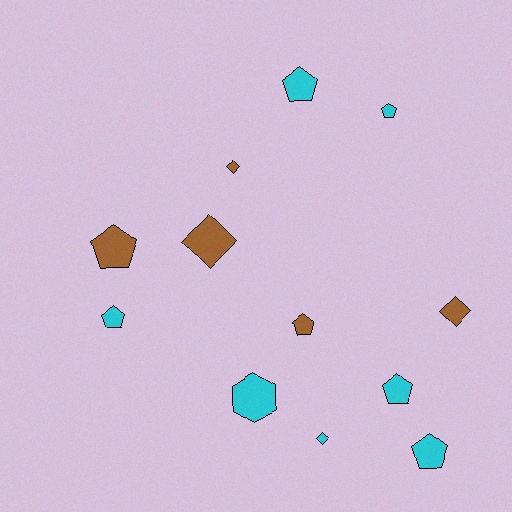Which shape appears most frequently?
Pentagon, with 7 objects.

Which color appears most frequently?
Cyan, with 7 objects.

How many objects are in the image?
There are 12 objects.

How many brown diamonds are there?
There are 3 brown diamonds.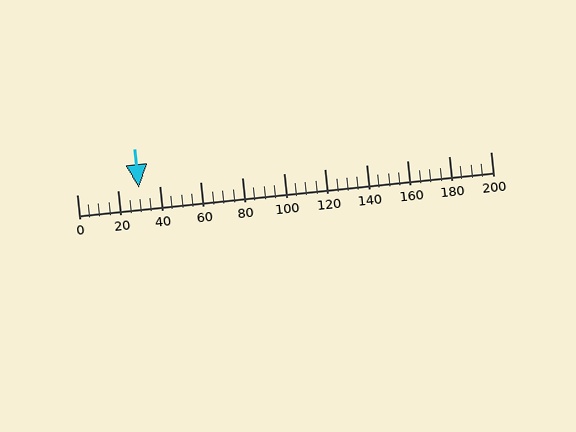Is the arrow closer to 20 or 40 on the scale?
The arrow is closer to 40.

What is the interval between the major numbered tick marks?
The major tick marks are spaced 20 units apart.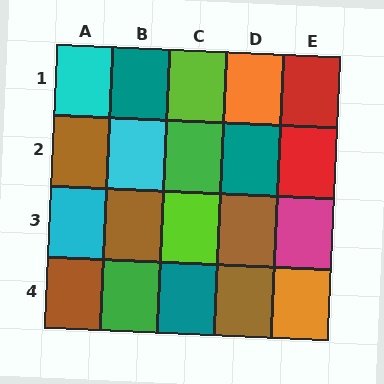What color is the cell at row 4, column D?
Brown.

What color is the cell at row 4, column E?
Orange.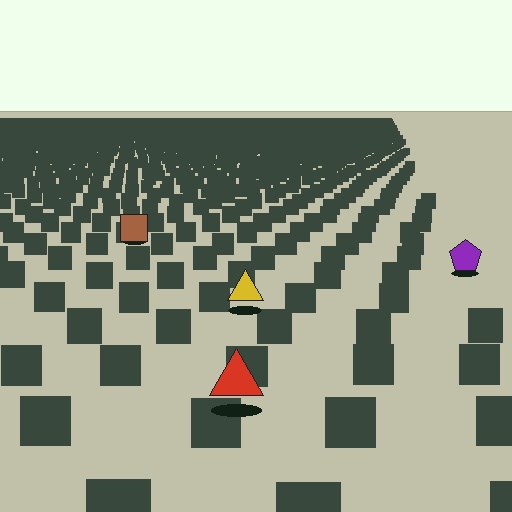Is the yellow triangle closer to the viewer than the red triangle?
No. The red triangle is closer — you can tell from the texture gradient: the ground texture is coarser near it.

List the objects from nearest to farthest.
From nearest to farthest: the red triangle, the yellow triangle, the purple pentagon, the brown square.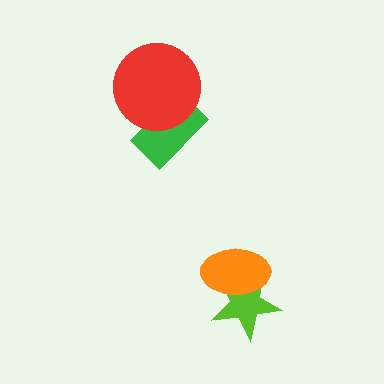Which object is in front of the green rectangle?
The red circle is in front of the green rectangle.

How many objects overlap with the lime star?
1 object overlaps with the lime star.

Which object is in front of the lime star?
The orange ellipse is in front of the lime star.